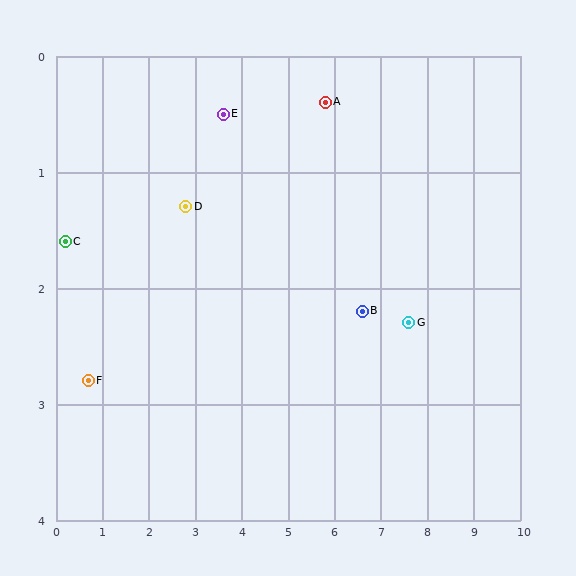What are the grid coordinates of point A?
Point A is at approximately (5.8, 0.4).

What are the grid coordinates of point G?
Point G is at approximately (7.6, 2.3).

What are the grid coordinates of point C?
Point C is at approximately (0.2, 1.6).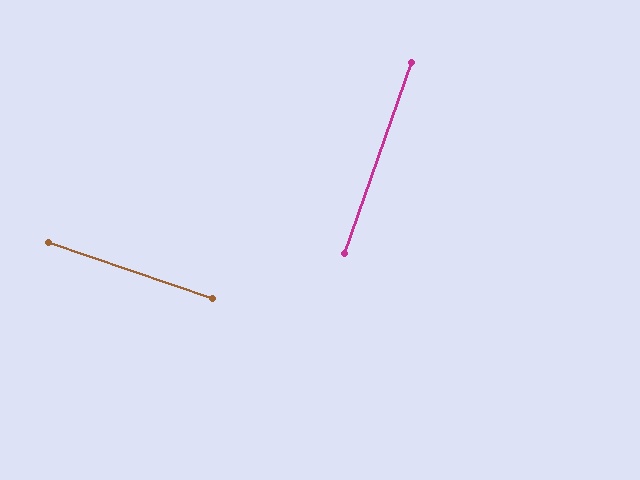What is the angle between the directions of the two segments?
Approximately 89 degrees.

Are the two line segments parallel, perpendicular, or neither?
Perpendicular — they meet at approximately 89°.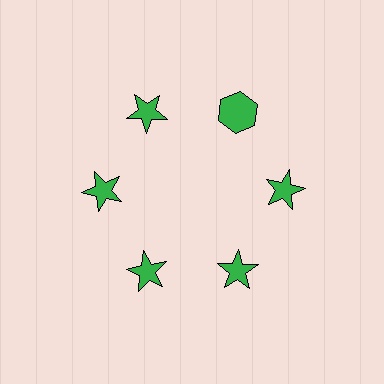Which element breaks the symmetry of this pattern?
The green hexagon at roughly the 1 o'clock position breaks the symmetry. All other shapes are green stars.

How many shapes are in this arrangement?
There are 6 shapes arranged in a ring pattern.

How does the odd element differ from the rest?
It has a different shape: hexagon instead of star.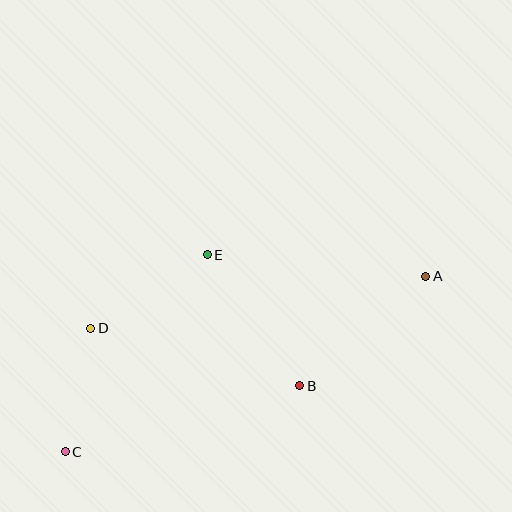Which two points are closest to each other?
Points C and D are closest to each other.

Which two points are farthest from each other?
Points A and C are farthest from each other.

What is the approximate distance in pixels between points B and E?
The distance between B and E is approximately 160 pixels.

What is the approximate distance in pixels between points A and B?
The distance between A and B is approximately 167 pixels.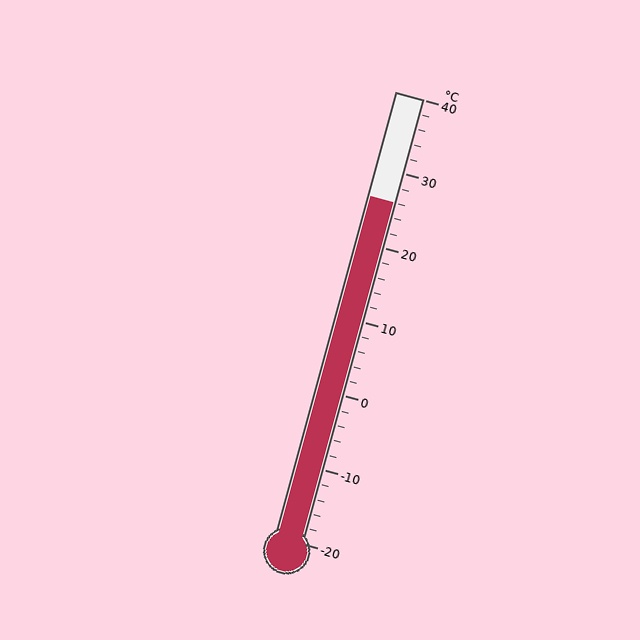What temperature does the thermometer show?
The thermometer shows approximately 26°C.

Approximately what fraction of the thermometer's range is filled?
The thermometer is filled to approximately 75% of its range.